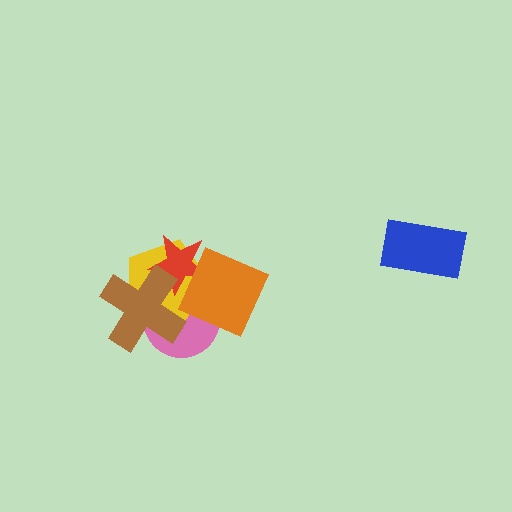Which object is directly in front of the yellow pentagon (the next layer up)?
The red star is directly in front of the yellow pentagon.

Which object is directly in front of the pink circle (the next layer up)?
The yellow pentagon is directly in front of the pink circle.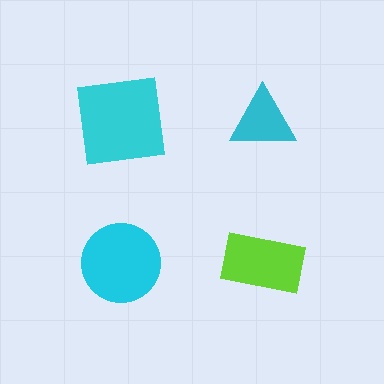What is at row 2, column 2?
A lime rectangle.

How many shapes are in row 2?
2 shapes.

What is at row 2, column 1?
A cyan circle.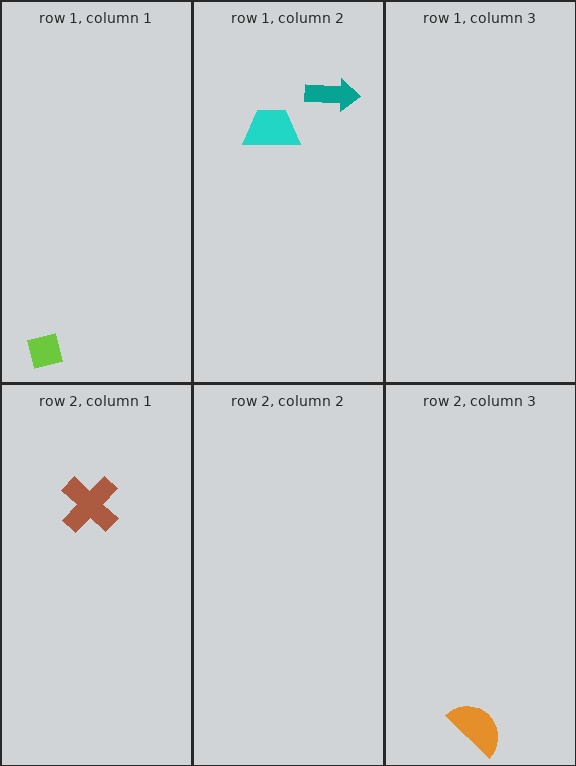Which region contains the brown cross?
The row 2, column 1 region.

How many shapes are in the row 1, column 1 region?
1.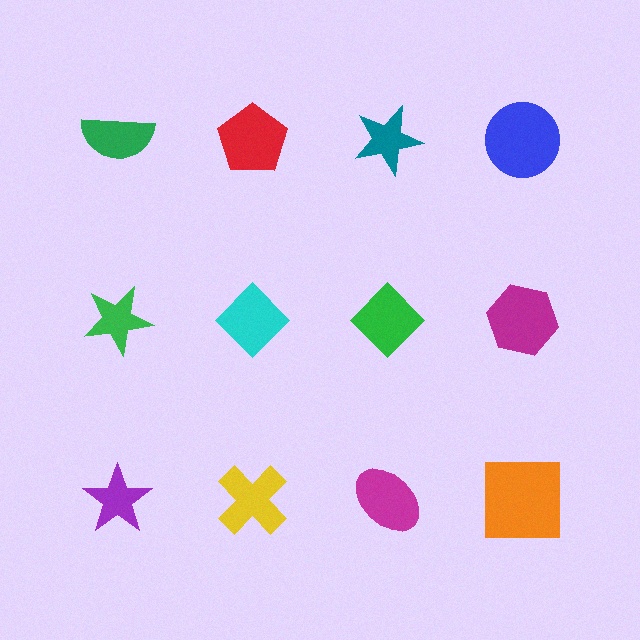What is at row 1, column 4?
A blue circle.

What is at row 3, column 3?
A magenta ellipse.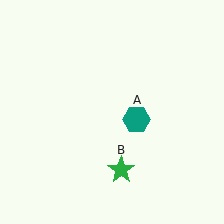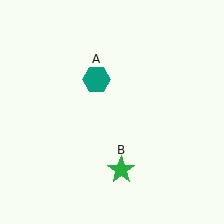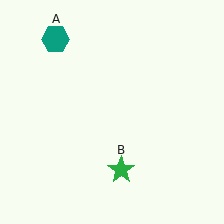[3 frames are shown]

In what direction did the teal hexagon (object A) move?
The teal hexagon (object A) moved up and to the left.